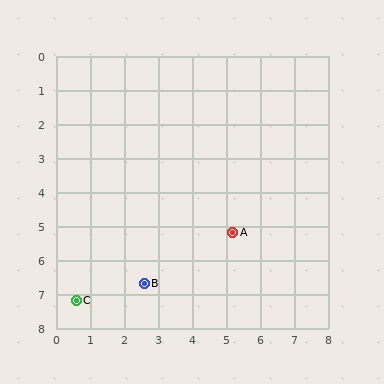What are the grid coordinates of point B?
Point B is at approximately (2.6, 6.7).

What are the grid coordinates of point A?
Point A is at approximately (5.2, 5.2).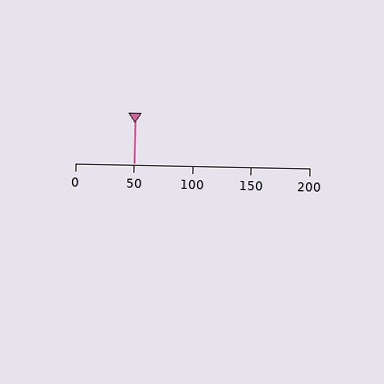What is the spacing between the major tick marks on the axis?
The major ticks are spaced 50 apart.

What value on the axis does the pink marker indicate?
The marker indicates approximately 50.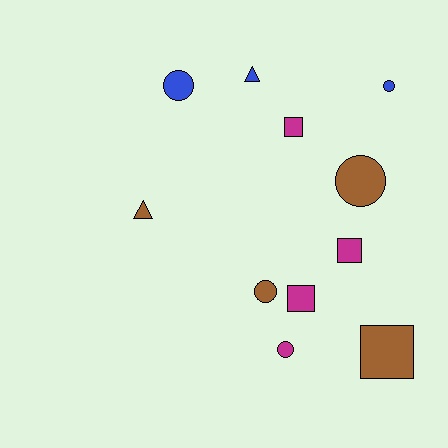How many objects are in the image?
There are 11 objects.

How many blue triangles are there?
There is 1 blue triangle.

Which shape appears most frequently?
Circle, with 5 objects.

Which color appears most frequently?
Brown, with 4 objects.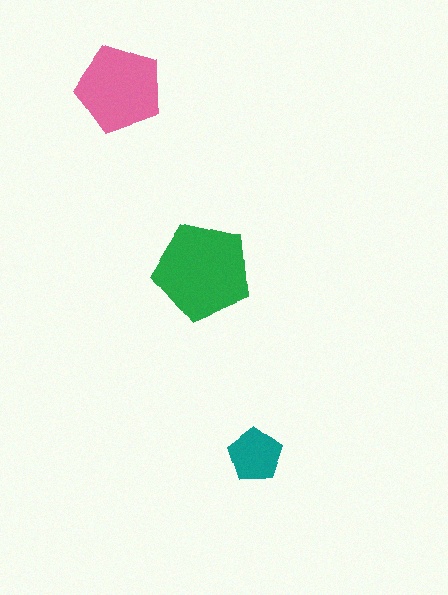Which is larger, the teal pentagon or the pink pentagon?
The pink one.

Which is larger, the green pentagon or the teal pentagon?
The green one.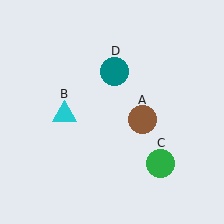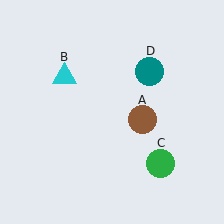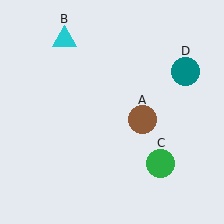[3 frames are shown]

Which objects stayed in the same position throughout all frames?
Brown circle (object A) and green circle (object C) remained stationary.